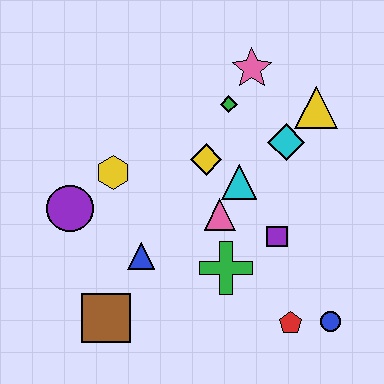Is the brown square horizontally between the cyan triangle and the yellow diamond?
No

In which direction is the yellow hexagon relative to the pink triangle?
The yellow hexagon is to the left of the pink triangle.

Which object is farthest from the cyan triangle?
The brown square is farthest from the cyan triangle.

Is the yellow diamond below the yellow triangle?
Yes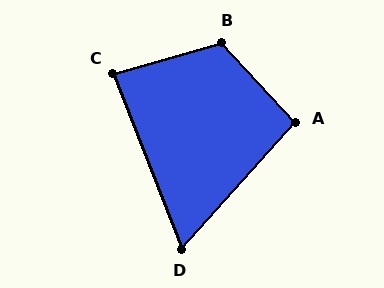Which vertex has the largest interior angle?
B, at approximately 116 degrees.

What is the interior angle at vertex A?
Approximately 95 degrees (obtuse).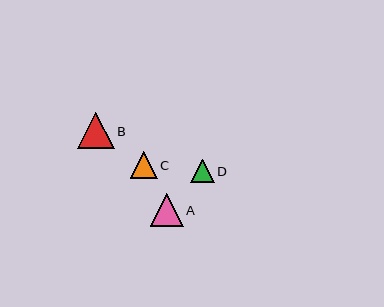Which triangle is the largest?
Triangle B is the largest with a size of approximately 37 pixels.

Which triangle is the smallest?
Triangle D is the smallest with a size of approximately 24 pixels.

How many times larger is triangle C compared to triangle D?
Triangle C is approximately 1.1 times the size of triangle D.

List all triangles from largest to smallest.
From largest to smallest: B, A, C, D.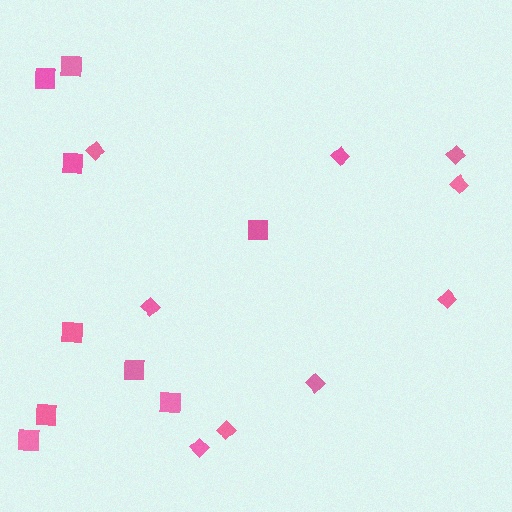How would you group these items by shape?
There are 2 groups: one group of squares (9) and one group of diamonds (9).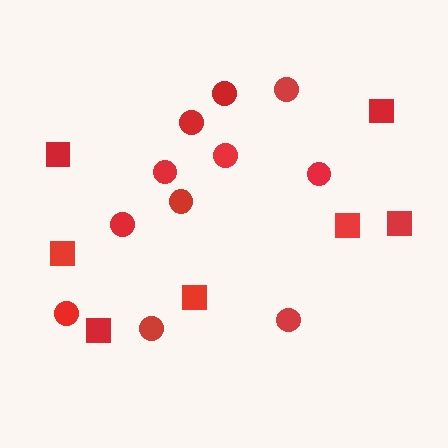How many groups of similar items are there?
There are 2 groups: one group of circles (11) and one group of squares (7).